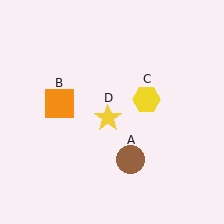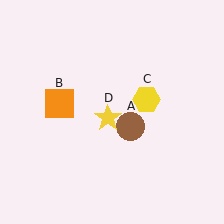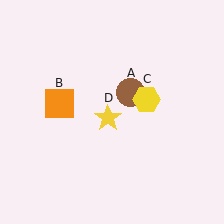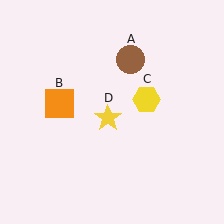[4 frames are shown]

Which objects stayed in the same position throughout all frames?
Orange square (object B) and yellow hexagon (object C) and yellow star (object D) remained stationary.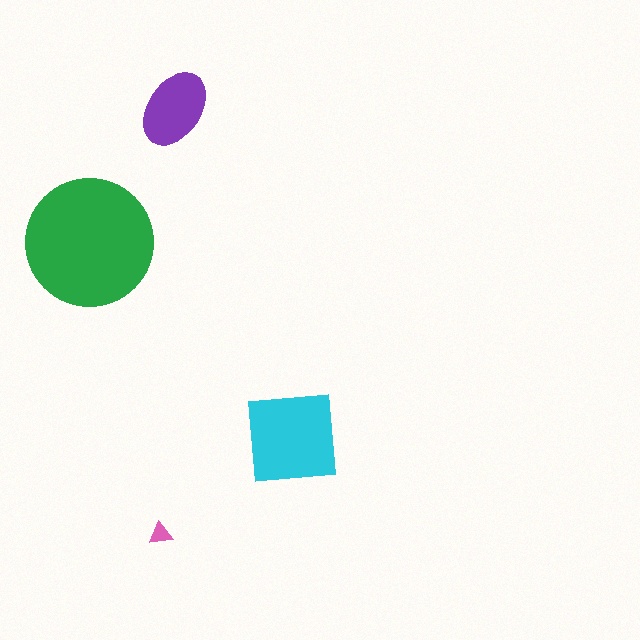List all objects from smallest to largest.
The pink triangle, the purple ellipse, the cyan square, the green circle.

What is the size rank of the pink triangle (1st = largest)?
4th.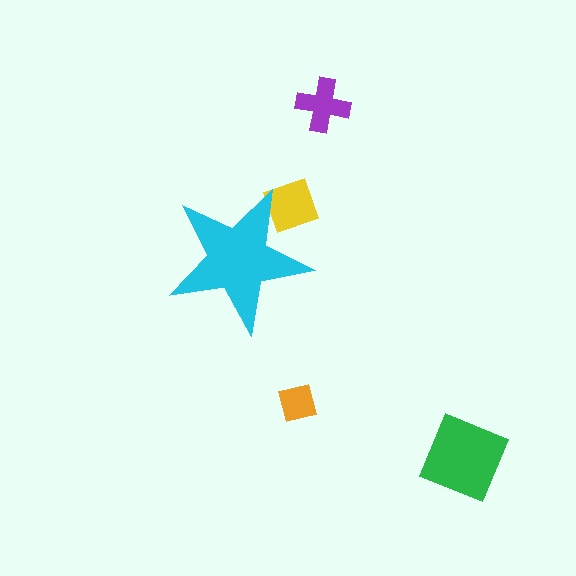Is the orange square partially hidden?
No, the orange square is fully visible.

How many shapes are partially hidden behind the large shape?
1 shape is partially hidden.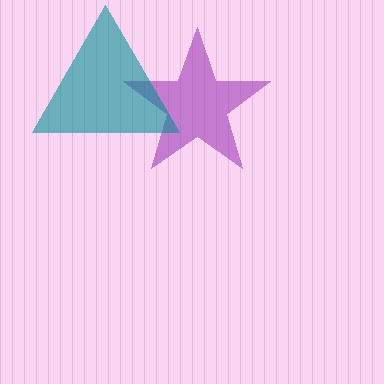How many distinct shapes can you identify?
There are 2 distinct shapes: a purple star, a teal triangle.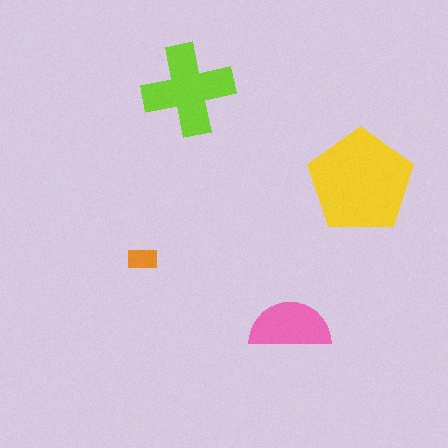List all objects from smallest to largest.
The orange rectangle, the pink semicircle, the lime cross, the yellow pentagon.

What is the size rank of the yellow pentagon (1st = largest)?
1st.